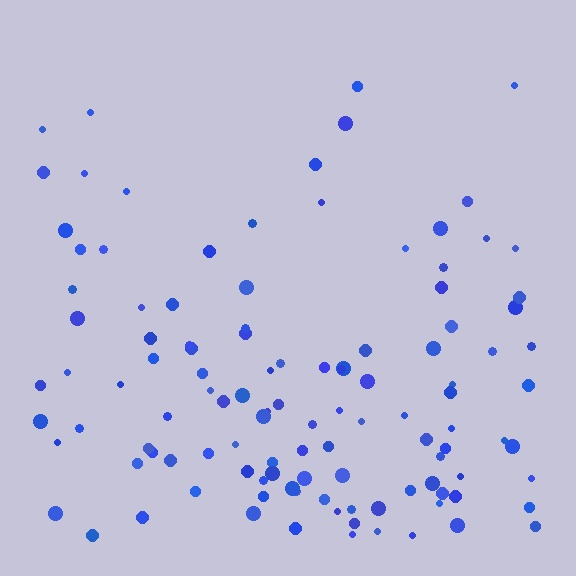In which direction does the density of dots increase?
From top to bottom, with the bottom side densest.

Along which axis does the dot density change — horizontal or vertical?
Vertical.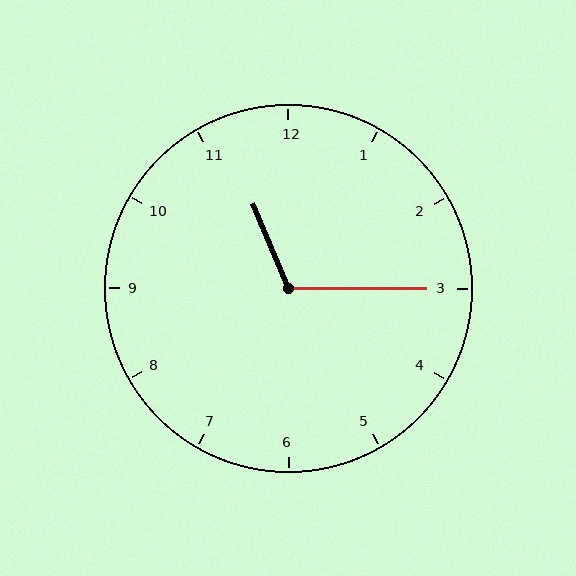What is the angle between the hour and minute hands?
Approximately 112 degrees.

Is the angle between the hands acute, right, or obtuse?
It is obtuse.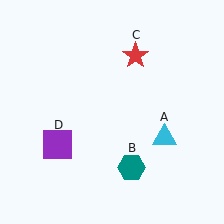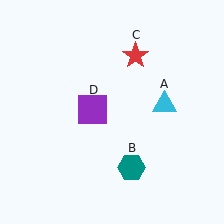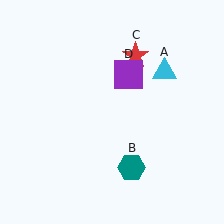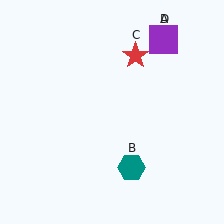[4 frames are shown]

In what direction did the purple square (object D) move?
The purple square (object D) moved up and to the right.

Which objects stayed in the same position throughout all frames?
Teal hexagon (object B) and red star (object C) remained stationary.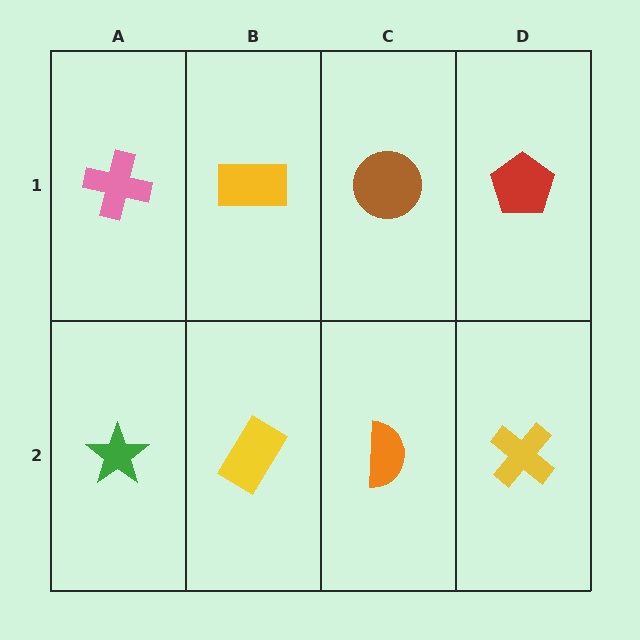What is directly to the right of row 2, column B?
An orange semicircle.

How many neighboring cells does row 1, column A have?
2.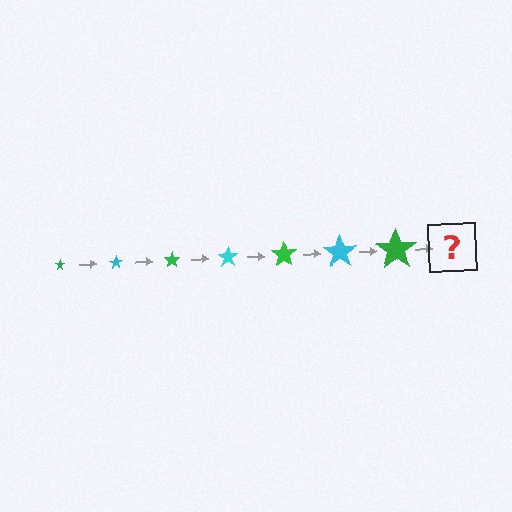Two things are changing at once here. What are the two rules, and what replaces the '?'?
The two rules are that the star grows larger each step and the color cycles through green and cyan. The '?' should be a cyan star, larger than the previous one.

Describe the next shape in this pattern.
It should be a cyan star, larger than the previous one.